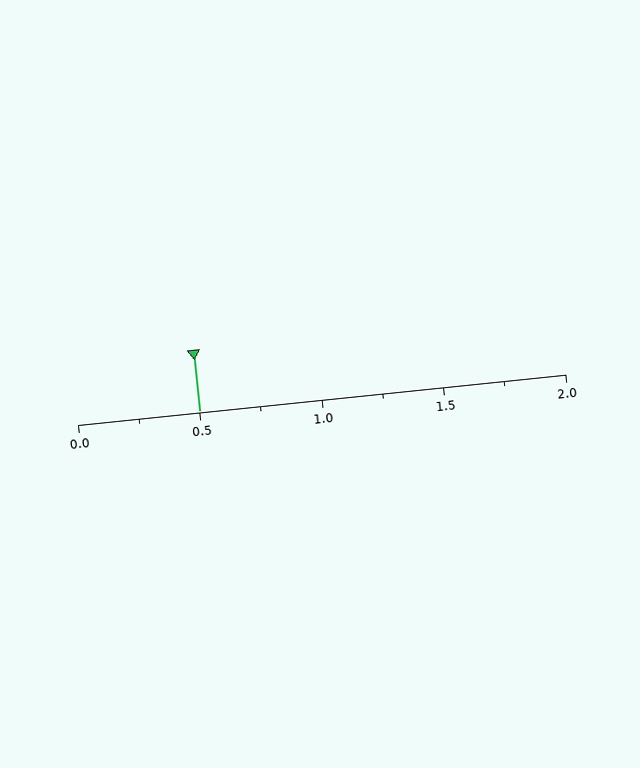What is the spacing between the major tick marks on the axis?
The major ticks are spaced 0.5 apart.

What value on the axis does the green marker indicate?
The marker indicates approximately 0.5.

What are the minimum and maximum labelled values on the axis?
The axis runs from 0.0 to 2.0.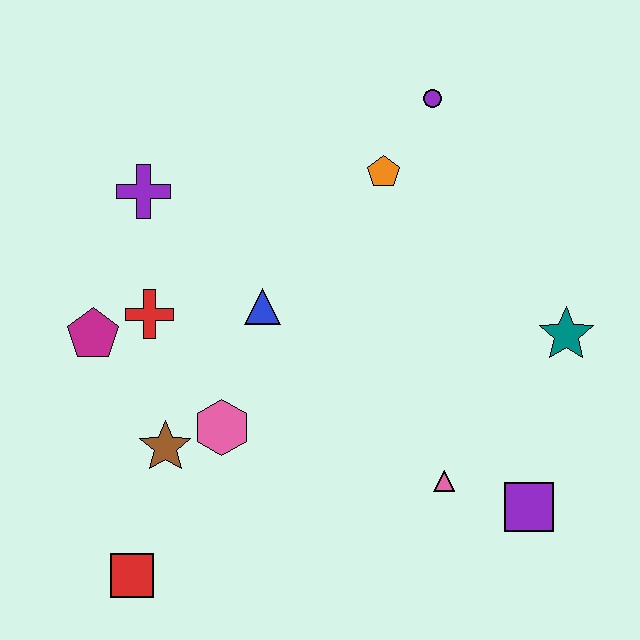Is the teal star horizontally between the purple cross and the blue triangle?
No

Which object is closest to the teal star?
The purple square is closest to the teal star.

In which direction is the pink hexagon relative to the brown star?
The pink hexagon is to the right of the brown star.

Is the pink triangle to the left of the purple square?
Yes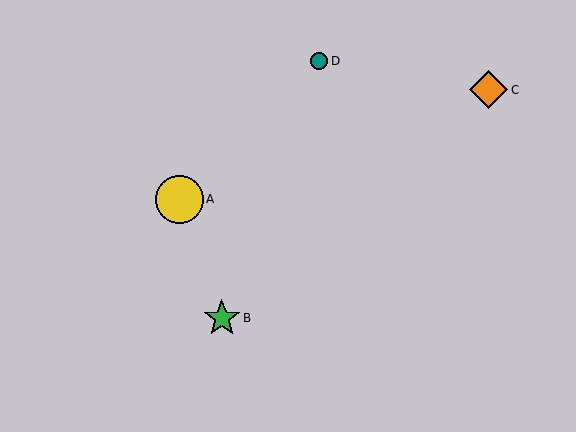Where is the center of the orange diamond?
The center of the orange diamond is at (489, 90).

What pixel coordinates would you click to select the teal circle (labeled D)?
Click at (319, 61) to select the teal circle D.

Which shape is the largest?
The yellow circle (labeled A) is the largest.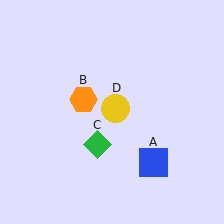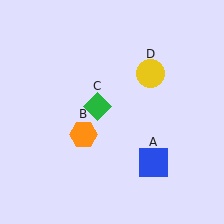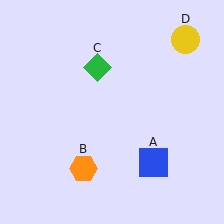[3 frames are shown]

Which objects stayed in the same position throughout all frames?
Blue square (object A) remained stationary.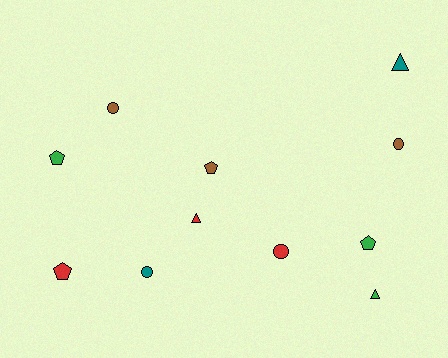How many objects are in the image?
There are 11 objects.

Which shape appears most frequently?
Pentagon, with 4 objects.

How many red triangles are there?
There is 1 red triangle.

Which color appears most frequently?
Green, with 3 objects.